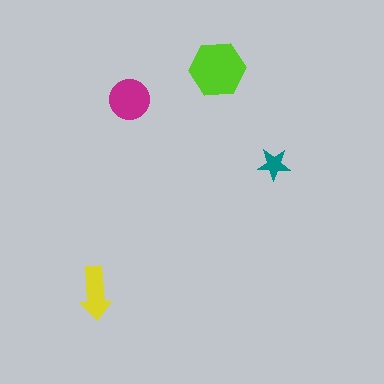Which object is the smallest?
The teal star.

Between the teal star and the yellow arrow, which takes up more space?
The yellow arrow.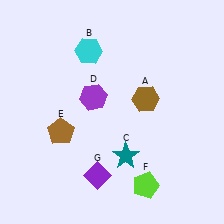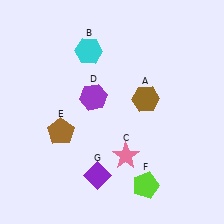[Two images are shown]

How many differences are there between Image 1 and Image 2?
There is 1 difference between the two images.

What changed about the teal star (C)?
In Image 1, C is teal. In Image 2, it changed to pink.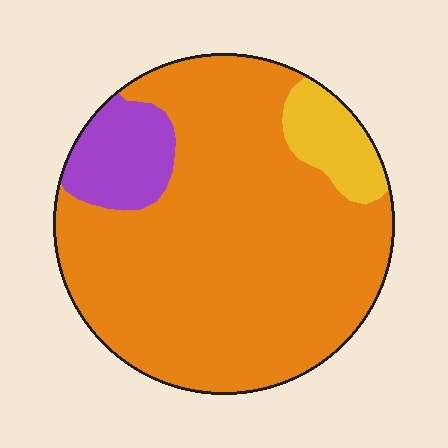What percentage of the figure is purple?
Purple covers around 10% of the figure.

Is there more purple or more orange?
Orange.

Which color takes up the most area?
Orange, at roughly 80%.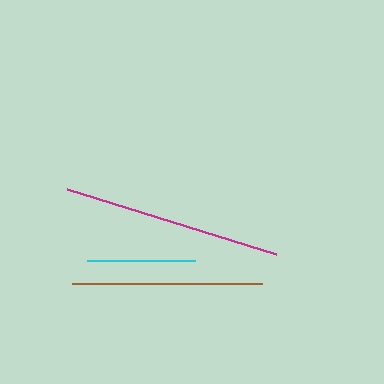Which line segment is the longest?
The magenta line is the longest at approximately 219 pixels.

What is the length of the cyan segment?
The cyan segment is approximately 108 pixels long.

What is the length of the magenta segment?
The magenta segment is approximately 219 pixels long.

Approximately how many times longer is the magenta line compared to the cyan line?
The magenta line is approximately 2.0 times the length of the cyan line.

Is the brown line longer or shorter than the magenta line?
The magenta line is longer than the brown line.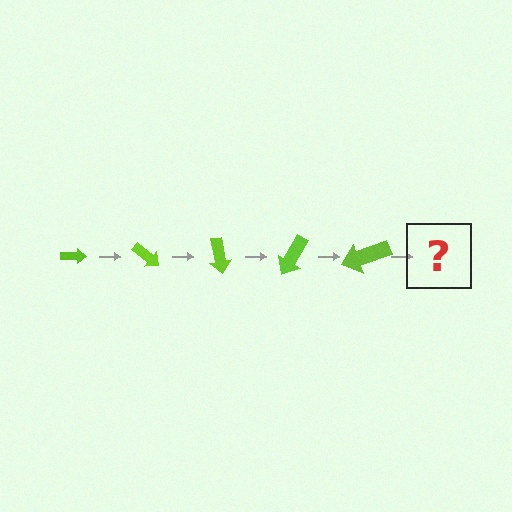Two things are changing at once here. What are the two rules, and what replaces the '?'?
The two rules are that the arrow grows larger each step and it rotates 40 degrees each step. The '?' should be an arrow, larger than the previous one and rotated 200 degrees from the start.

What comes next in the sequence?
The next element should be an arrow, larger than the previous one and rotated 200 degrees from the start.